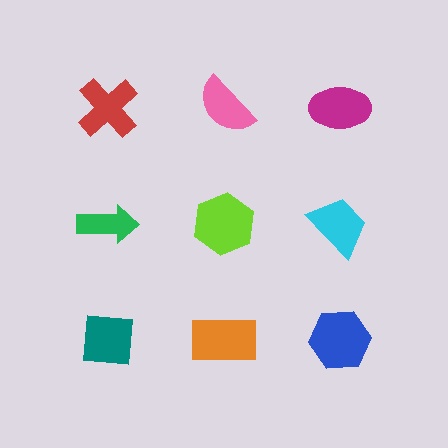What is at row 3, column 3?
A blue hexagon.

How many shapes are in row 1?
3 shapes.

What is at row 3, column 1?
A teal square.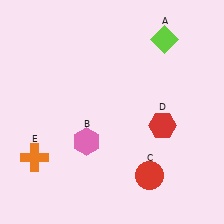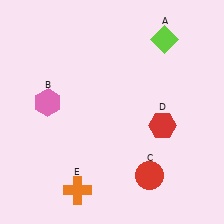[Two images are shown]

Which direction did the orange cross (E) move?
The orange cross (E) moved right.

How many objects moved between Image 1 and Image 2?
2 objects moved between the two images.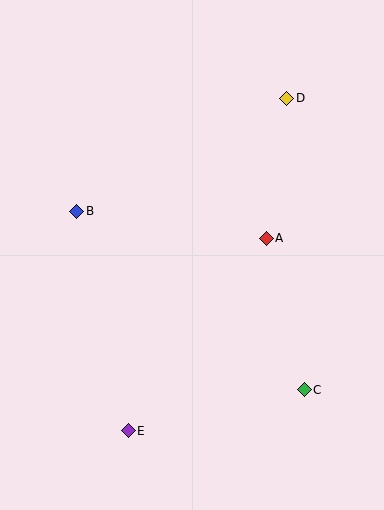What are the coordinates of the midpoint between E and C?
The midpoint between E and C is at (216, 410).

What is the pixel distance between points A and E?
The distance between A and E is 237 pixels.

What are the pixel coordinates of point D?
Point D is at (287, 98).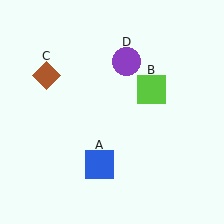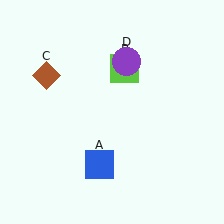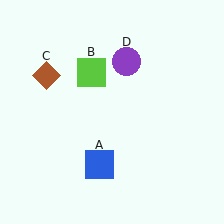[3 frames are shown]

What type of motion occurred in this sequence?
The lime square (object B) rotated counterclockwise around the center of the scene.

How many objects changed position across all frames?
1 object changed position: lime square (object B).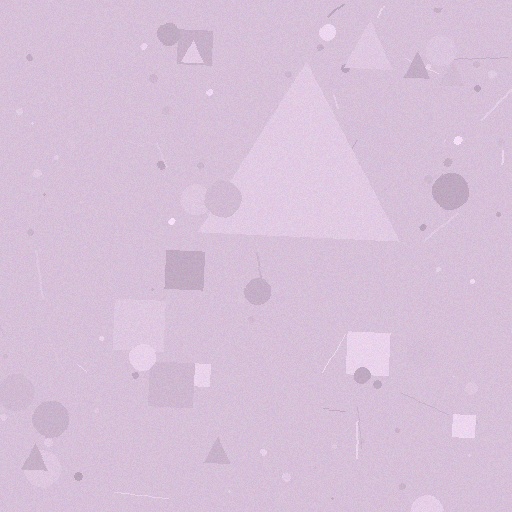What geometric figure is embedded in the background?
A triangle is embedded in the background.